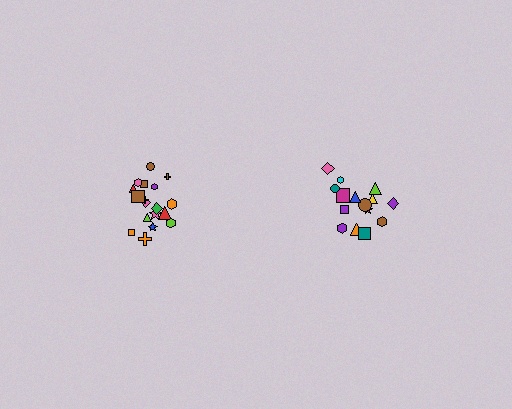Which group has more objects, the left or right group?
The left group.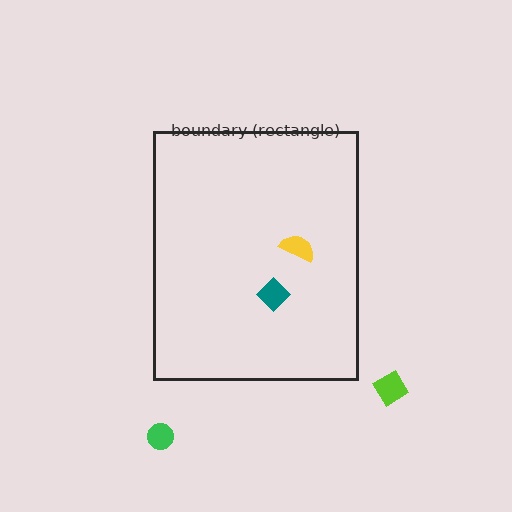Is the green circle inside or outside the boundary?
Outside.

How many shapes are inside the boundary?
2 inside, 2 outside.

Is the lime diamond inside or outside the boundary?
Outside.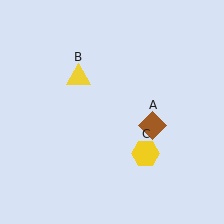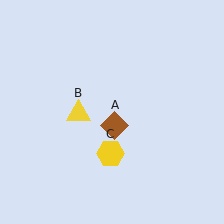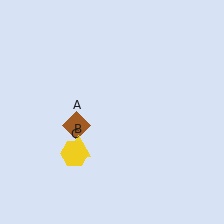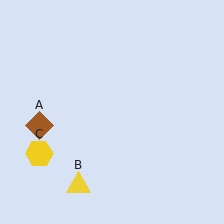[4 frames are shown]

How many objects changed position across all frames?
3 objects changed position: brown diamond (object A), yellow triangle (object B), yellow hexagon (object C).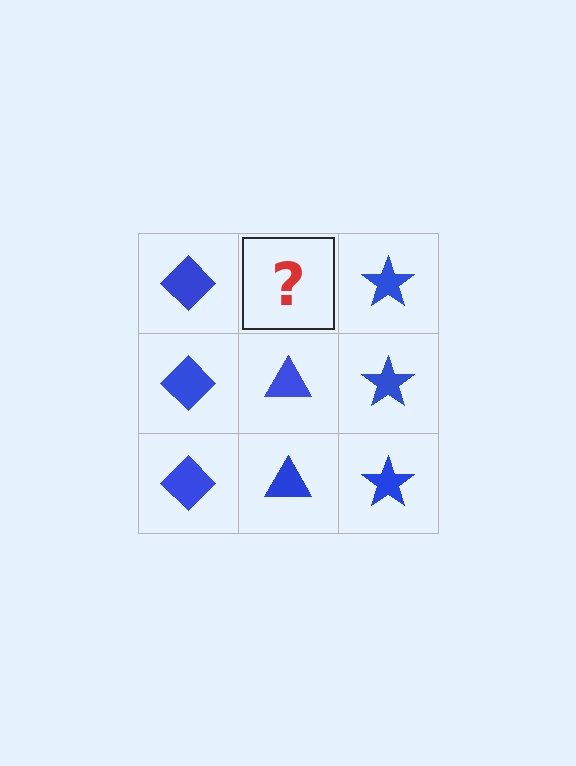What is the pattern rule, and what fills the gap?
The rule is that each column has a consistent shape. The gap should be filled with a blue triangle.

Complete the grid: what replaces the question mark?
The question mark should be replaced with a blue triangle.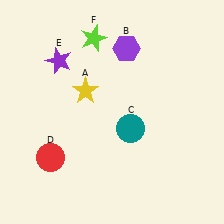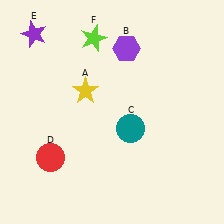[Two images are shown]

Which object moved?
The purple star (E) moved up.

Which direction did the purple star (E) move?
The purple star (E) moved up.